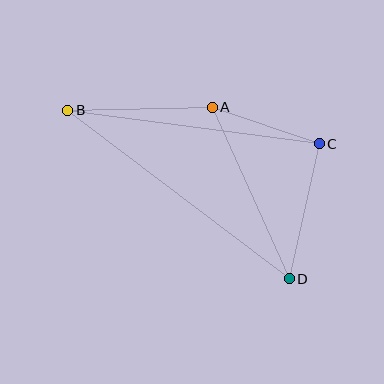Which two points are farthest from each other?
Points B and D are farthest from each other.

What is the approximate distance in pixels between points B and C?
The distance between B and C is approximately 254 pixels.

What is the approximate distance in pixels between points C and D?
The distance between C and D is approximately 138 pixels.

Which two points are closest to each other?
Points A and C are closest to each other.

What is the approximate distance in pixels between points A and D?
The distance between A and D is approximately 188 pixels.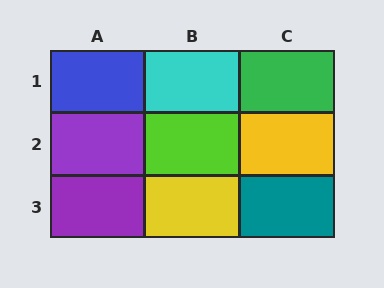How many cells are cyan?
1 cell is cyan.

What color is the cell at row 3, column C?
Teal.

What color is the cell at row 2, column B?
Lime.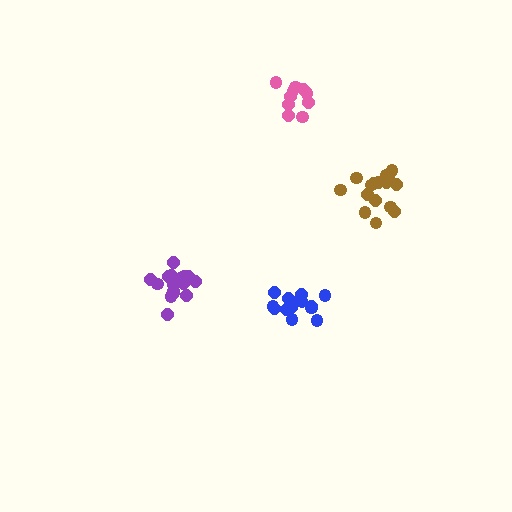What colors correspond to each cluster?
The clusters are colored: blue, brown, purple, pink.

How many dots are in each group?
Group 1: 14 dots, Group 2: 16 dots, Group 3: 16 dots, Group 4: 11 dots (57 total).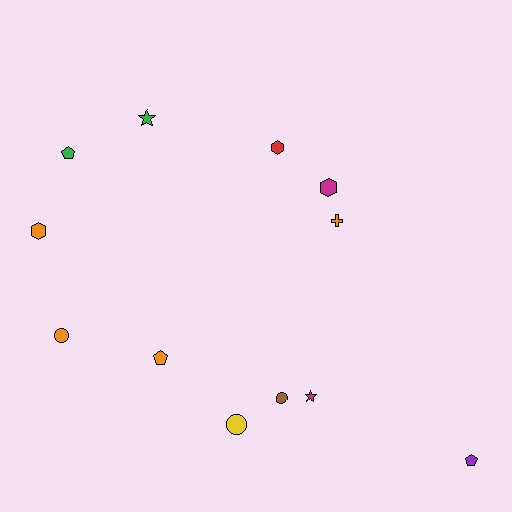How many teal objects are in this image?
There are no teal objects.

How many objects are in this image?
There are 12 objects.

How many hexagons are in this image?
There are 3 hexagons.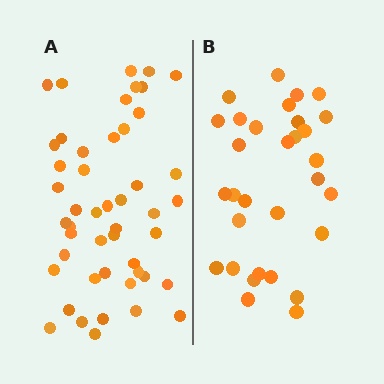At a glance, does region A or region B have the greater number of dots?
Region A (the left region) has more dots.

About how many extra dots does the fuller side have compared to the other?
Region A has approximately 15 more dots than region B.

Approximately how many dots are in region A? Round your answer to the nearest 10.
About 50 dots. (The exact count is 48, which rounds to 50.)